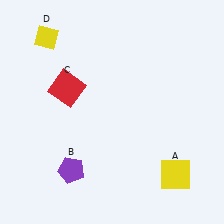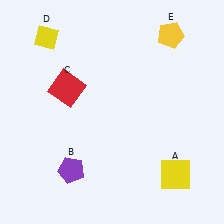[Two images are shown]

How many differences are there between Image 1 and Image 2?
There is 1 difference between the two images.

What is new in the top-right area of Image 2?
A yellow pentagon (E) was added in the top-right area of Image 2.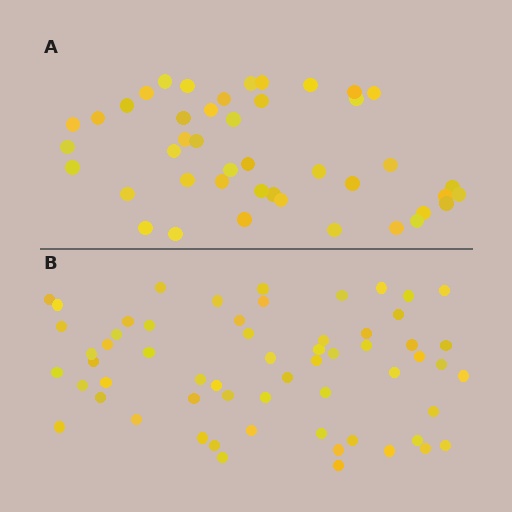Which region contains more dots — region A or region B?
Region B (the bottom region) has more dots.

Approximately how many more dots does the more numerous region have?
Region B has approximately 15 more dots than region A.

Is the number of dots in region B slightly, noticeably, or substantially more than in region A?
Region B has noticeably more, but not dramatically so. The ratio is roughly 1.4 to 1.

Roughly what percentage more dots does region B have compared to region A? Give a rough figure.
About 35% more.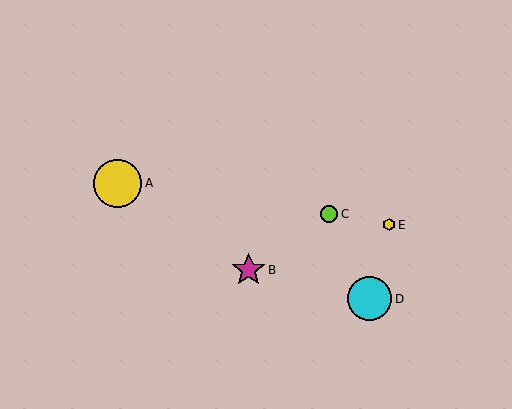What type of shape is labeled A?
Shape A is a yellow circle.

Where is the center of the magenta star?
The center of the magenta star is at (249, 270).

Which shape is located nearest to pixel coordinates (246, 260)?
The magenta star (labeled B) at (249, 270) is nearest to that location.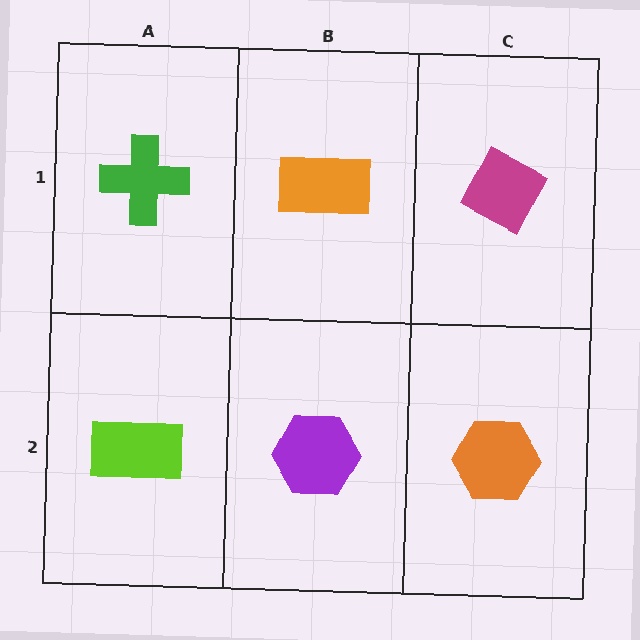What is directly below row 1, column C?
An orange hexagon.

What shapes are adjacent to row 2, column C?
A magenta diamond (row 1, column C), a purple hexagon (row 2, column B).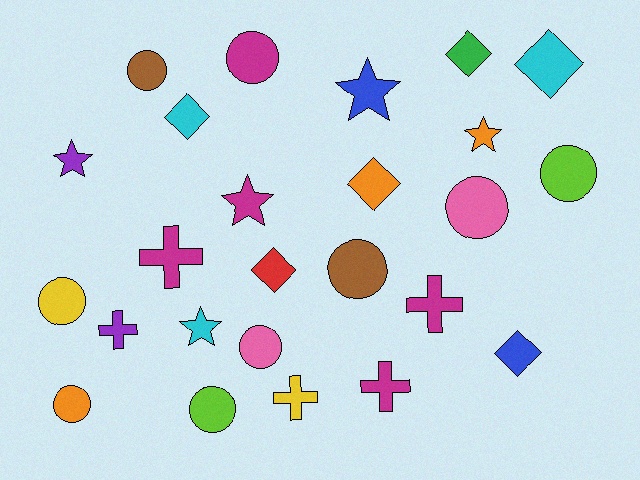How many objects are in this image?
There are 25 objects.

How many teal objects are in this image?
There are no teal objects.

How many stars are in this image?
There are 5 stars.